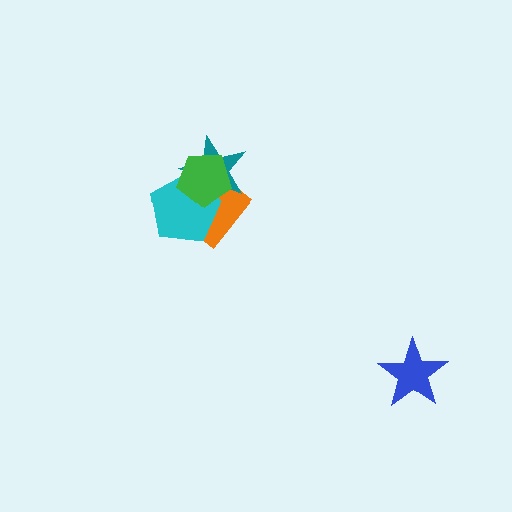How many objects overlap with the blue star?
0 objects overlap with the blue star.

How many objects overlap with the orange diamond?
3 objects overlap with the orange diamond.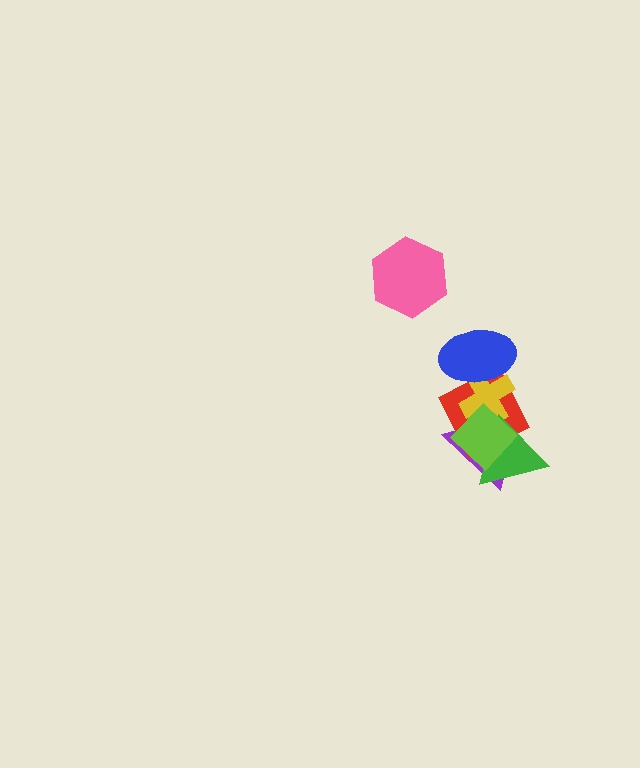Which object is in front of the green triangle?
The lime diamond is in front of the green triangle.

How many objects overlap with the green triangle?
4 objects overlap with the green triangle.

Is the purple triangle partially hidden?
Yes, it is partially covered by another shape.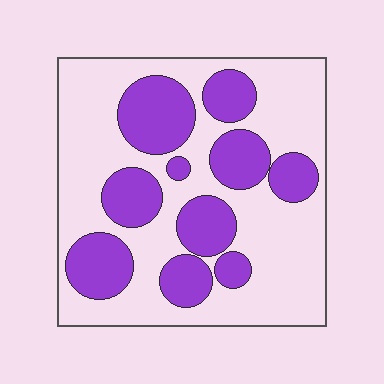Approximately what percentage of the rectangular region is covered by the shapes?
Approximately 35%.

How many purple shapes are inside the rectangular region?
10.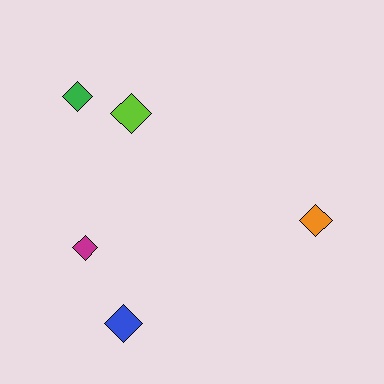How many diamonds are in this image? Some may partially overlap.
There are 5 diamonds.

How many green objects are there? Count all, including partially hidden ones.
There is 1 green object.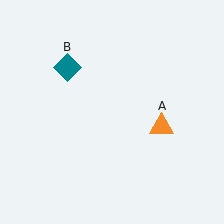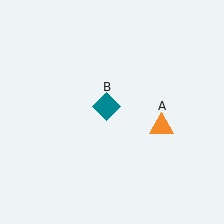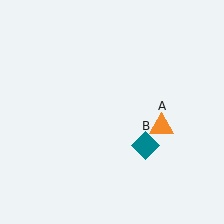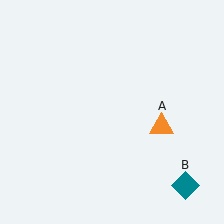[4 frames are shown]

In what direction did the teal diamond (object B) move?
The teal diamond (object B) moved down and to the right.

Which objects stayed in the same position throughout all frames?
Orange triangle (object A) remained stationary.